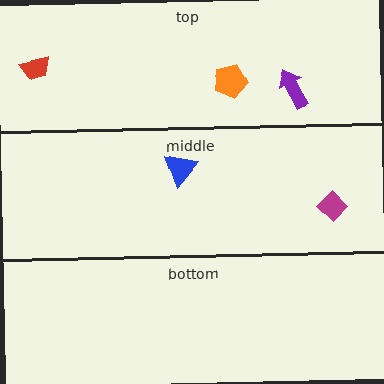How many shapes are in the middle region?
2.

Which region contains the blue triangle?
The middle region.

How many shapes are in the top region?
3.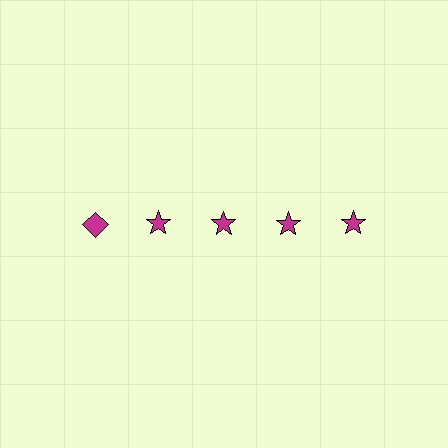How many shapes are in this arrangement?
There are 5 shapes arranged in a grid pattern.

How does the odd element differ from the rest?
It has a different shape: diamond instead of star.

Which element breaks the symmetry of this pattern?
The magenta diamond in the top row, leftmost column breaks the symmetry. All other shapes are magenta stars.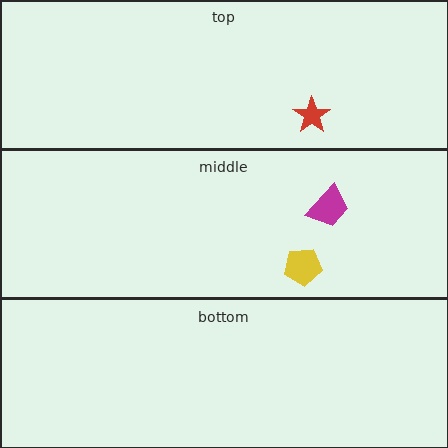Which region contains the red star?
The top region.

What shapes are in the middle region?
The yellow pentagon, the magenta trapezoid.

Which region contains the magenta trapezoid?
The middle region.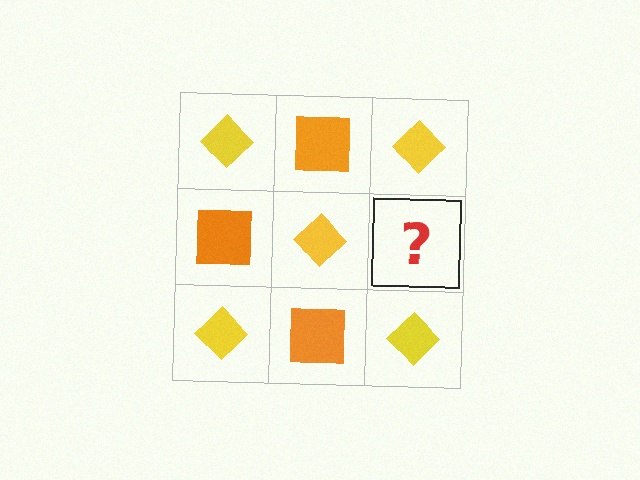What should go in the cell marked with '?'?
The missing cell should contain an orange square.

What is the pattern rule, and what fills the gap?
The rule is that it alternates yellow diamond and orange square in a checkerboard pattern. The gap should be filled with an orange square.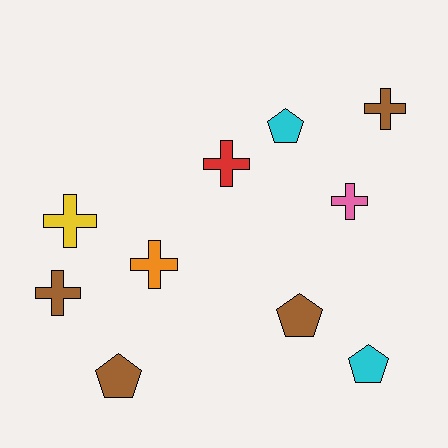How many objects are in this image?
There are 10 objects.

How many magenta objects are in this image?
There are no magenta objects.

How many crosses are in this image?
There are 6 crosses.